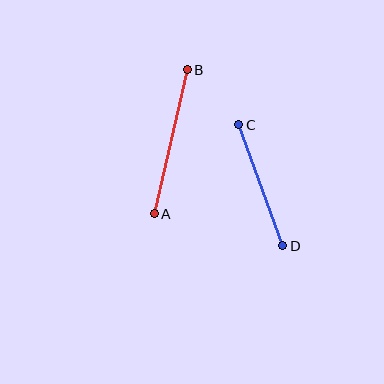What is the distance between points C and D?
The distance is approximately 129 pixels.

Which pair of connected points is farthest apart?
Points A and B are farthest apart.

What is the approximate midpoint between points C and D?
The midpoint is at approximately (261, 185) pixels.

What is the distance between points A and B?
The distance is approximately 148 pixels.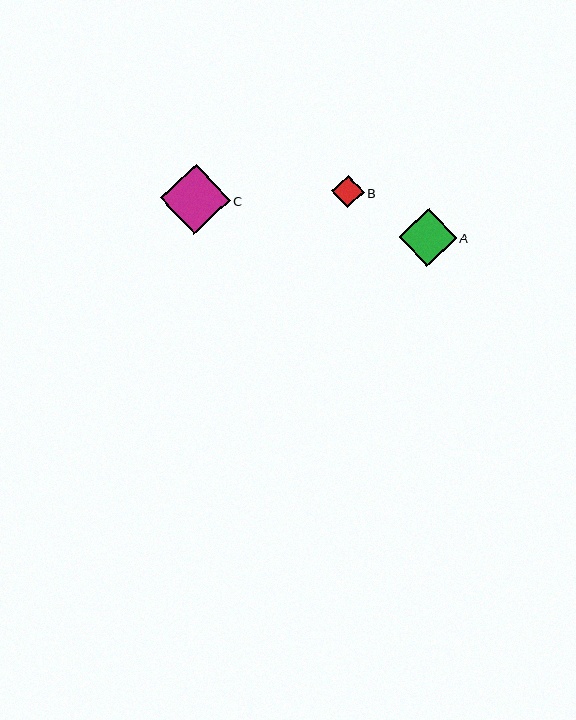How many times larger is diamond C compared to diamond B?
Diamond C is approximately 2.2 times the size of diamond B.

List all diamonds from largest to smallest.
From largest to smallest: C, A, B.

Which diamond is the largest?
Diamond C is the largest with a size of approximately 70 pixels.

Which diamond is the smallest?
Diamond B is the smallest with a size of approximately 32 pixels.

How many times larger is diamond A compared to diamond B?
Diamond A is approximately 1.8 times the size of diamond B.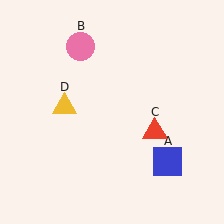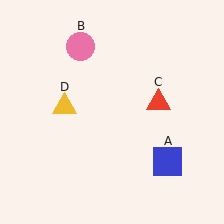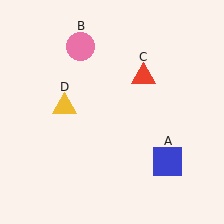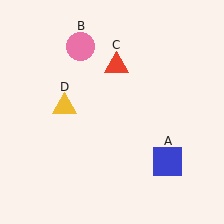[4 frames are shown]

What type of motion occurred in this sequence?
The red triangle (object C) rotated counterclockwise around the center of the scene.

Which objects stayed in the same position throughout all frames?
Blue square (object A) and pink circle (object B) and yellow triangle (object D) remained stationary.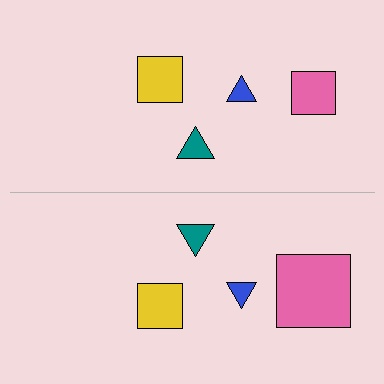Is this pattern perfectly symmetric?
No, the pattern is not perfectly symmetric. The pink square on the bottom side has a different size than its mirror counterpart.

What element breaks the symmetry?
The pink square on the bottom side has a different size than its mirror counterpart.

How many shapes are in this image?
There are 8 shapes in this image.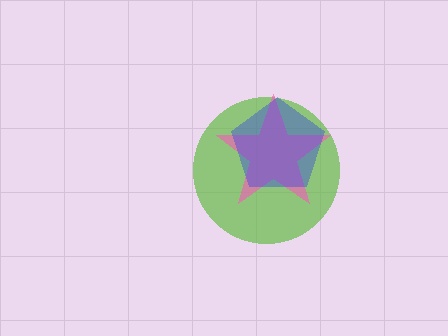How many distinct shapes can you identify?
There are 3 distinct shapes: a lime circle, a pink star, a blue pentagon.